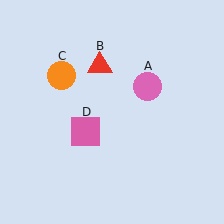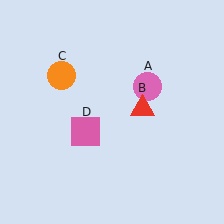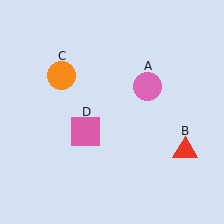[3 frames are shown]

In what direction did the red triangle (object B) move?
The red triangle (object B) moved down and to the right.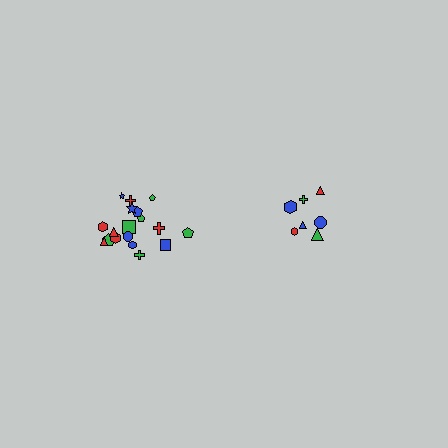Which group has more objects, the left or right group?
The left group.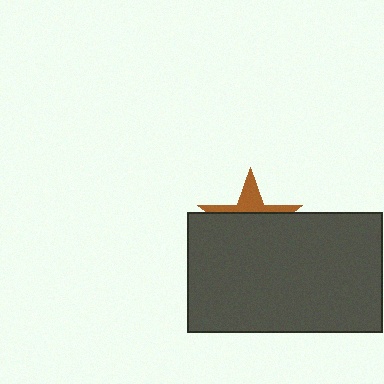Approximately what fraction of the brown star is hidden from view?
Roughly 69% of the brown star is hidden behind the dark gray rectangle.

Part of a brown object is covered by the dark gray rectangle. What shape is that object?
It is a star.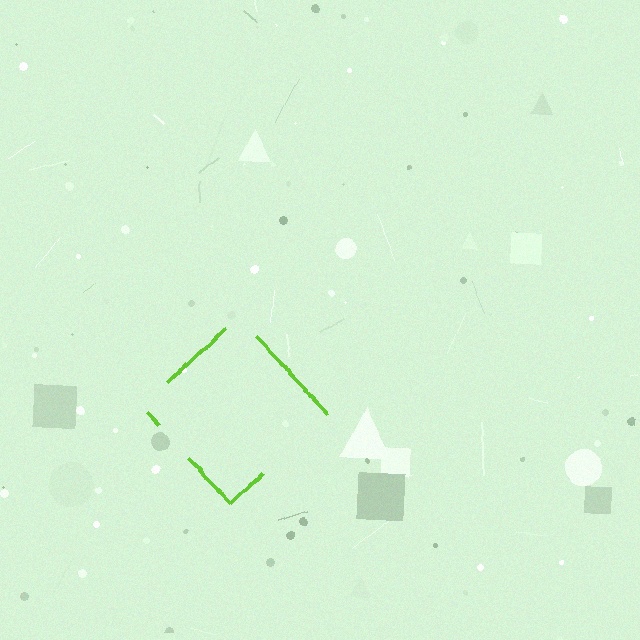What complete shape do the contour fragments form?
The contour fragments form a diamond.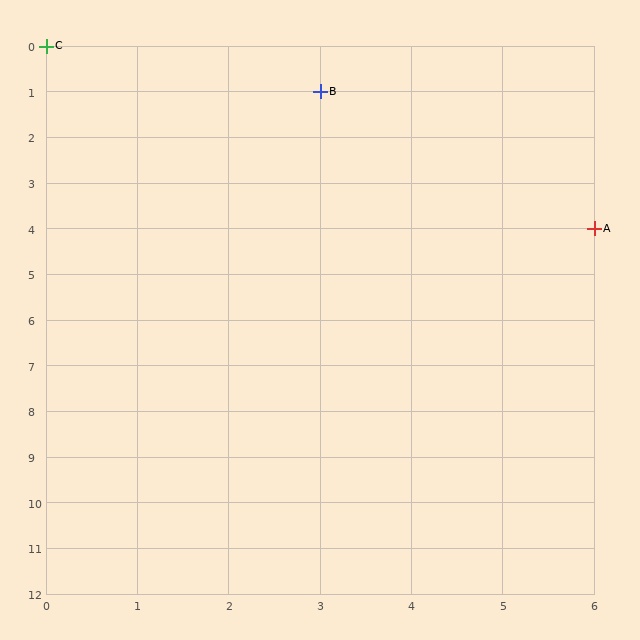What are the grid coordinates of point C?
Point C is at grid coordinates (0, 0).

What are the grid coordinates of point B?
Point B is at grid coordinates (3, 1).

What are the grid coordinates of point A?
Point A is at grid coordinates (6, 4).